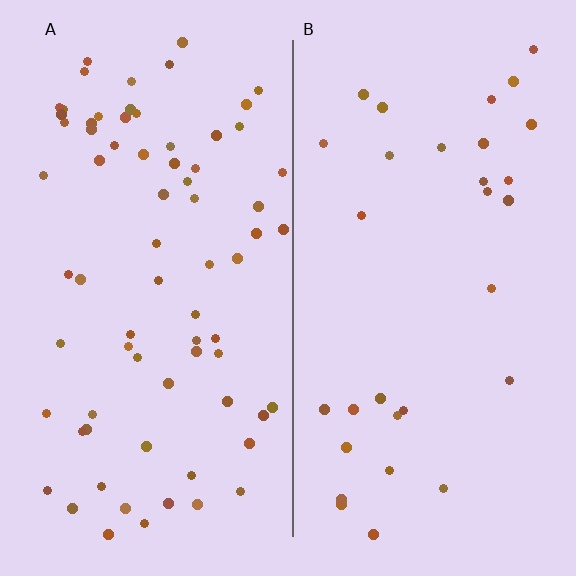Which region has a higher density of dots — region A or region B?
A (the left).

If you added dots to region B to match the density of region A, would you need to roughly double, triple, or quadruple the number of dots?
Approximately double.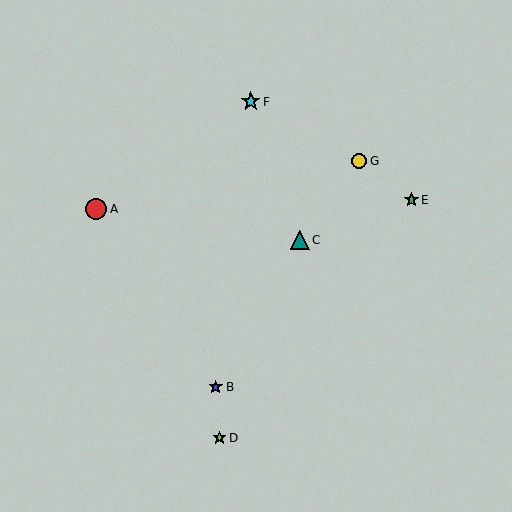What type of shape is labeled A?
Shape A is a red circle.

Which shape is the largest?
The red circle (labeled A) is the largest.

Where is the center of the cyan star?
The center of the cyan star is at (251, 102).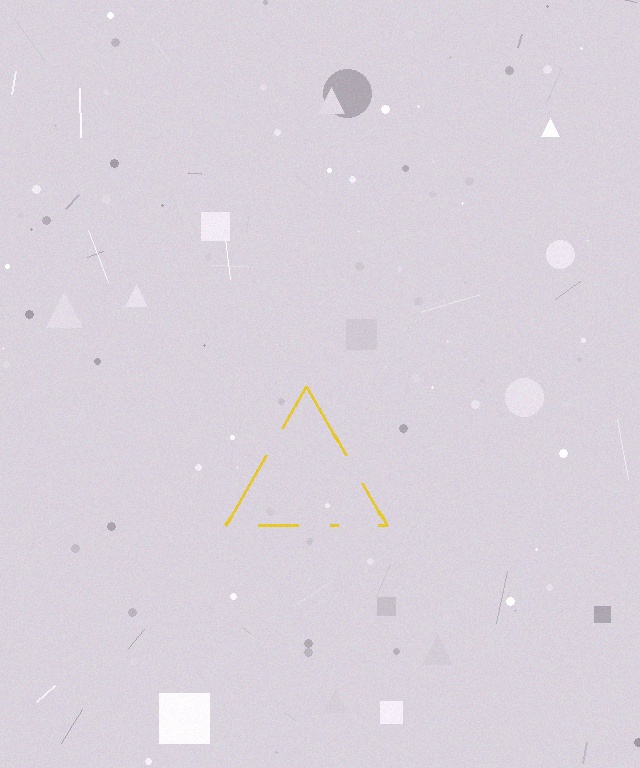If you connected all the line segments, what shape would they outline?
They would outline a triangle.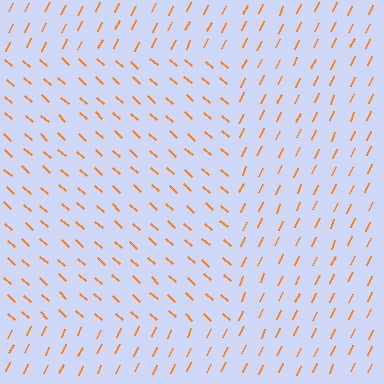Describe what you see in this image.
The image is filled with small orange line segments. A rectangle region in the image has lines oriented differently from the surrounding lines, creating a visible texture boundary.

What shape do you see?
I see a rectangle.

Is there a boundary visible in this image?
Yes, there is a texture boundary formed by a change in line orientation.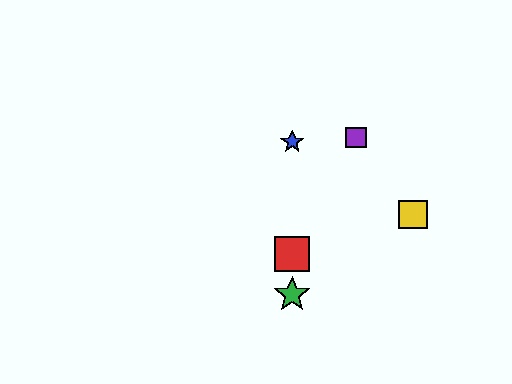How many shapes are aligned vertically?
3 shapes (the red square, the blue star, the green star) are aligned vertically.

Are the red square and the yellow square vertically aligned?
No, the red square is at x≈292 and the yellow square is at x≈413.